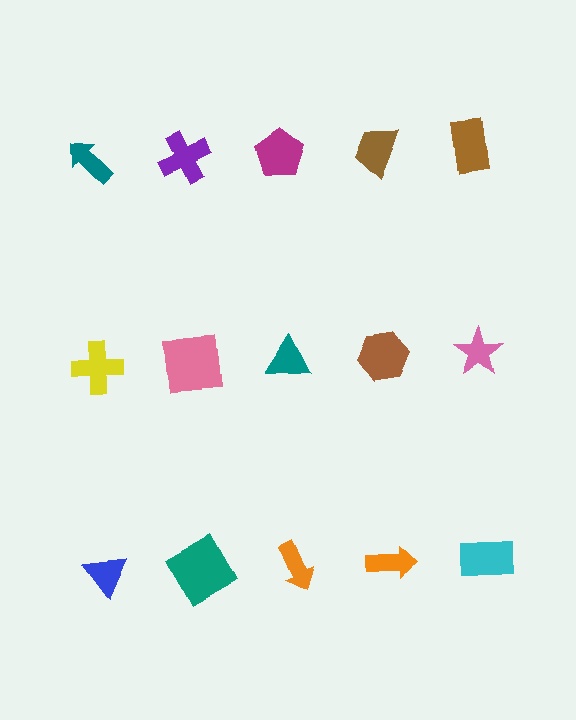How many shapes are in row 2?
5 shapes.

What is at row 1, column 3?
A magenta pentagon.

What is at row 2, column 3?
A teal triangle.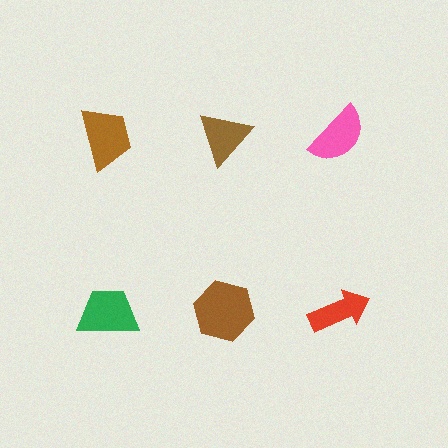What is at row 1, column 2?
A brown triangle.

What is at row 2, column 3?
A red arrow.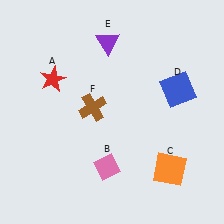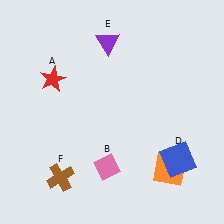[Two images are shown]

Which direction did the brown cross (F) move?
The brown cross (F) moved down.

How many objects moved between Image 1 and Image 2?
2 objects moved between the two images.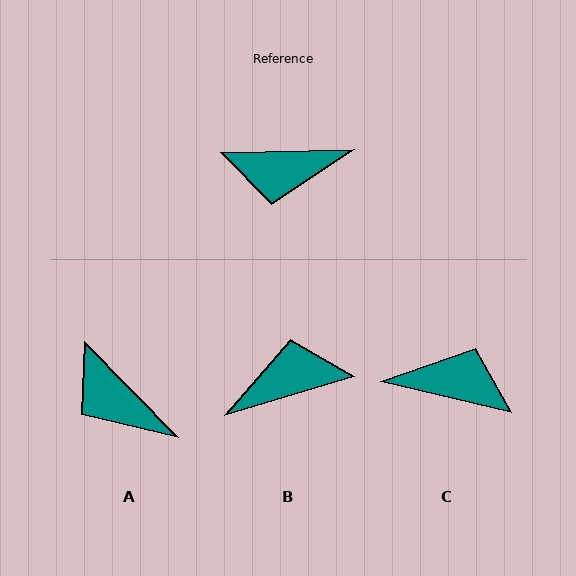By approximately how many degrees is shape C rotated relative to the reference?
Approximately 165 degrees counter-clockwise.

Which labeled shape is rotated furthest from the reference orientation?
C, about 165 degrees away.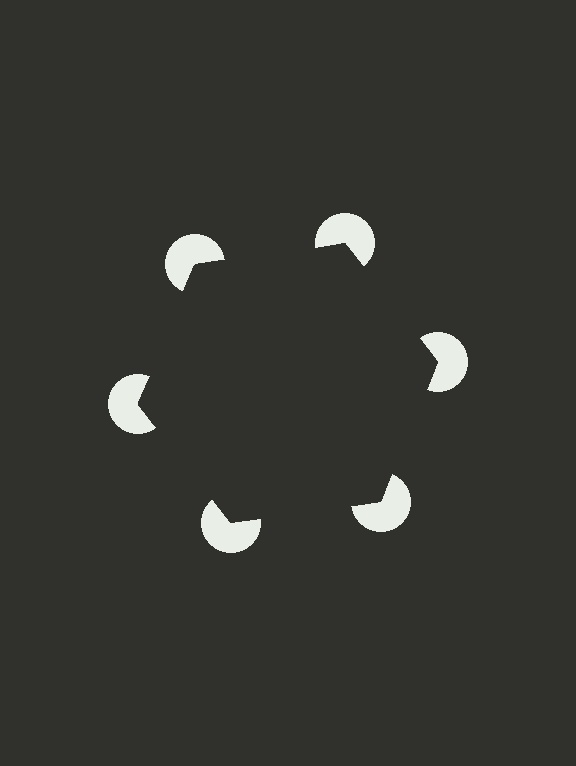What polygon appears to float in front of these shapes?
An illusory hexagon — its edges are inferred from the aligned wedge cuts in the pac-man discs, not physically drawn.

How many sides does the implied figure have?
6 sides.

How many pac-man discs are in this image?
There are 6 — one at each vertex of the illusory hexagon.